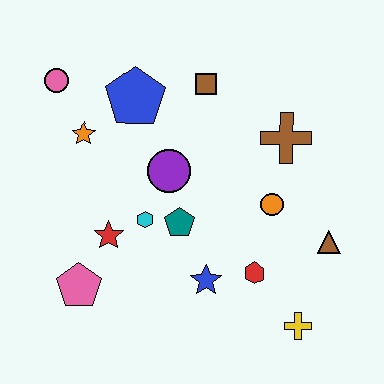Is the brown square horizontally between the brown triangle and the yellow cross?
No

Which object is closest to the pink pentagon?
The red star is closest to the pink pentagon.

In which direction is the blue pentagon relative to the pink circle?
The blue pentagon is to the right of the pink circle.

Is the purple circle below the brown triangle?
No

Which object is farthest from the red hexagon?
The pink circle is farthest from the red hexagon.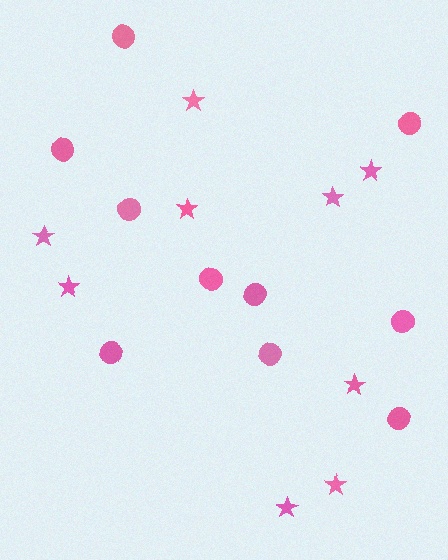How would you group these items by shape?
There are 2 groups: one group of circles (10) and one group of stars (9).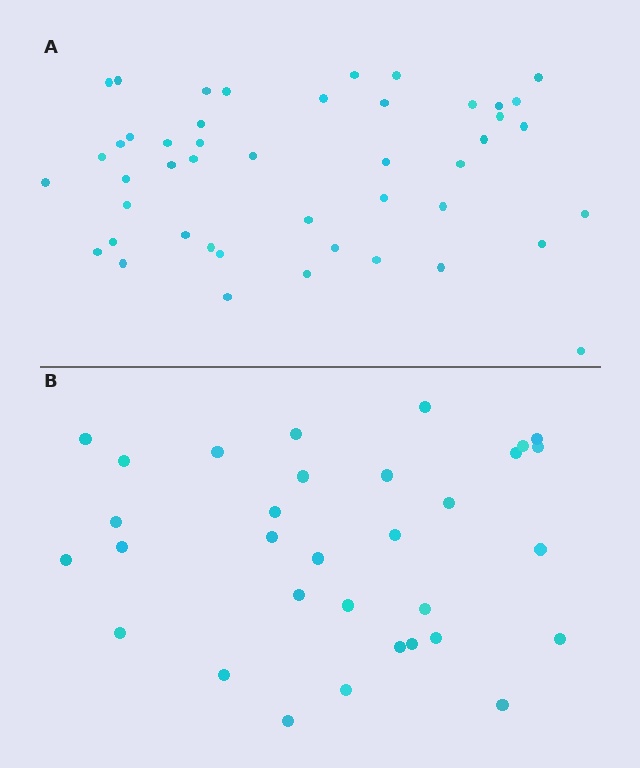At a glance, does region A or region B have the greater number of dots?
Region A (the top region) has more dots.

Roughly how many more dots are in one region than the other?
Region A has approximately 15 more dots than region B.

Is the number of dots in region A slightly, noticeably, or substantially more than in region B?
Region A has noticeably more, but not dramatically so. The ratio is roughly 1.4 to 1.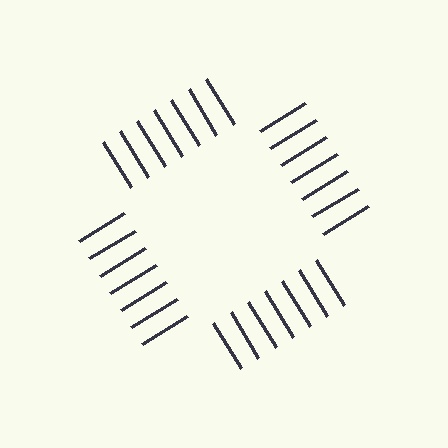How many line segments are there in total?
28 — 7 along each of the 4 edges.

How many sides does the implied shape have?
4 sides — the line-ends trace a square.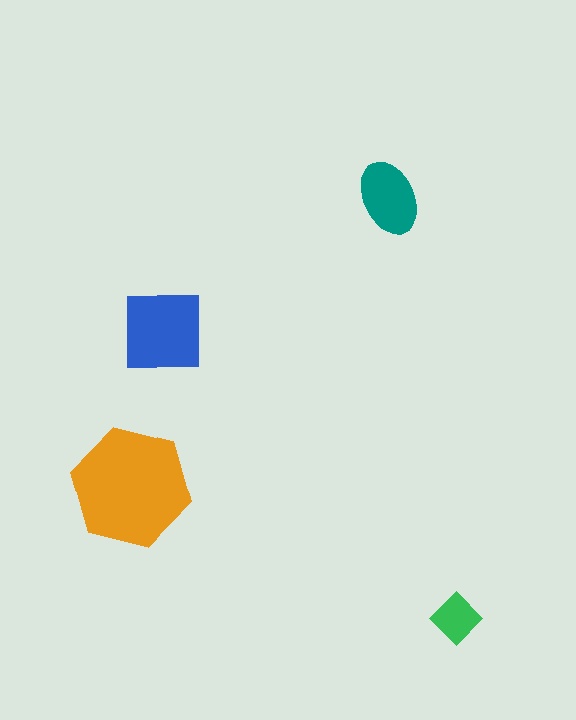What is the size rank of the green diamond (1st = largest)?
4th.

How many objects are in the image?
There are 4 objects in the image.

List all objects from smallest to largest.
The green diamond, the teal ellipse, the blue square, the orange hexagon.